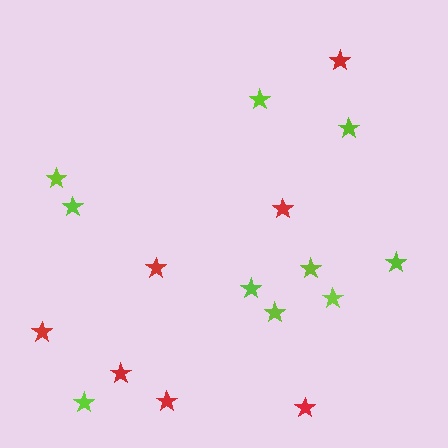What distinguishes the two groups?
There are 2 groups: one group of red stars (7) and one group of lime stars (10).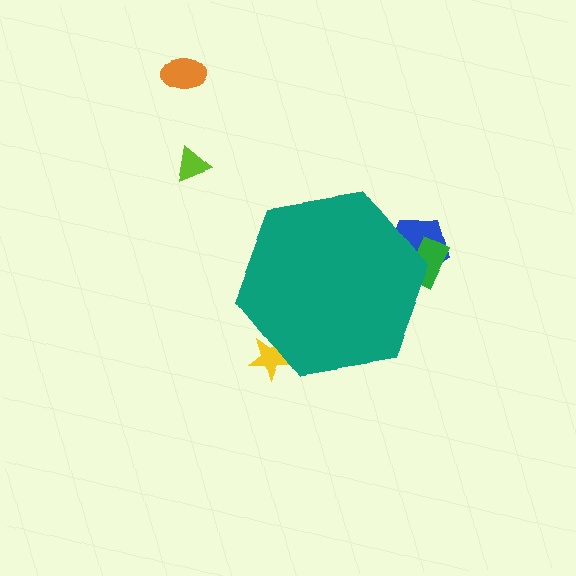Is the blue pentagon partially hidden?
Yes, the blue pentagon is partially hidden behind the teal hexagon.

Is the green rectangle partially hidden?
Yes, the green rectangle is partially hidden behind the teal hexagon.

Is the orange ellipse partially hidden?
No, the orange ellipse is fully visible.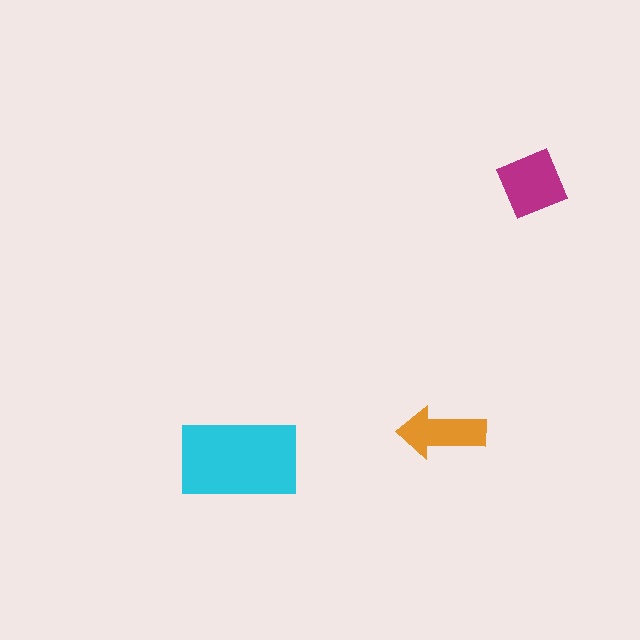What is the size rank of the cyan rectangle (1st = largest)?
1st.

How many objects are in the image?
There are 3 objects in the image.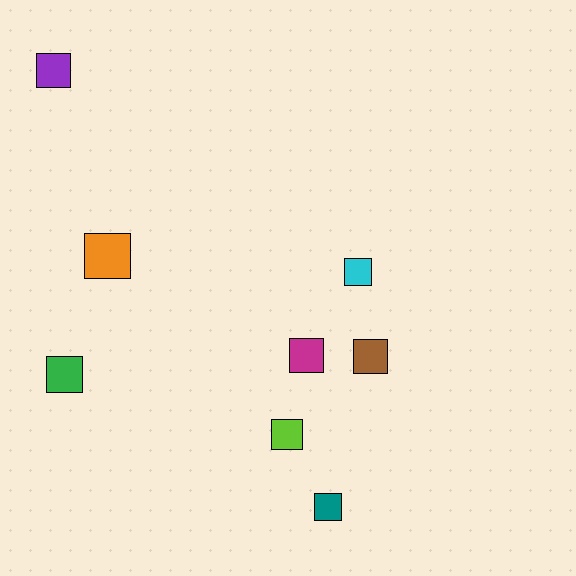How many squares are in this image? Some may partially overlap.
There are 8 squares.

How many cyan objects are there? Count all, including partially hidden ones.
There is 1 cyan object.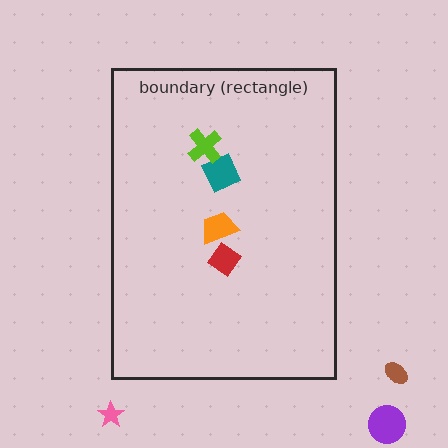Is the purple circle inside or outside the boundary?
Outside.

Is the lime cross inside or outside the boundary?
Inside.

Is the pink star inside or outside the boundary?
Outside.